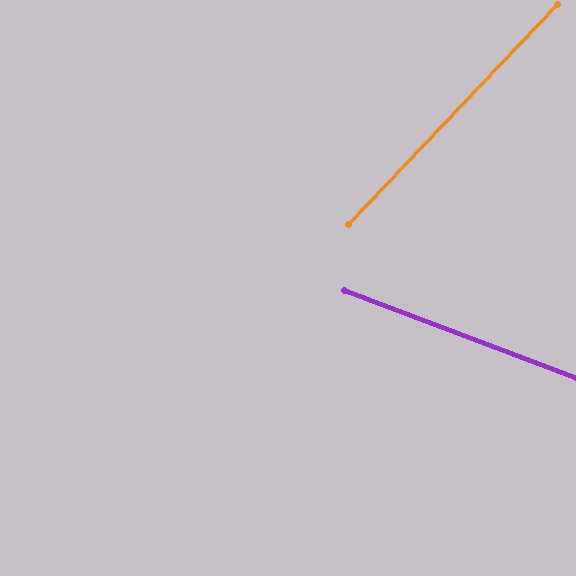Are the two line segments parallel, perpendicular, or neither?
Neither parallel nor perpendicular — they differ by about 67°.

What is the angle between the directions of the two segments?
Approximately 67 degrees.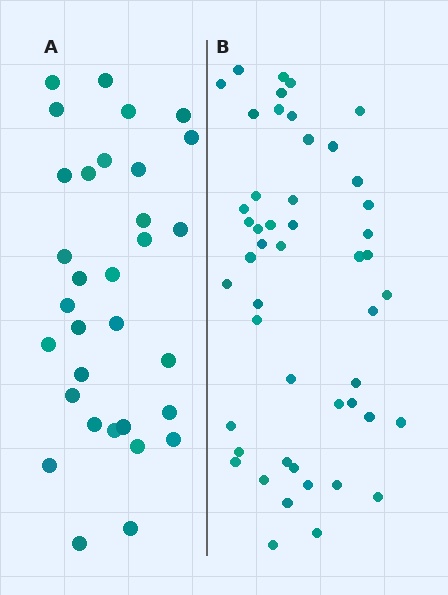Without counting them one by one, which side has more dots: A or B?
Region B (the right region) has more dots.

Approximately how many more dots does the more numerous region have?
Region B has approximately 15 more dots than region A.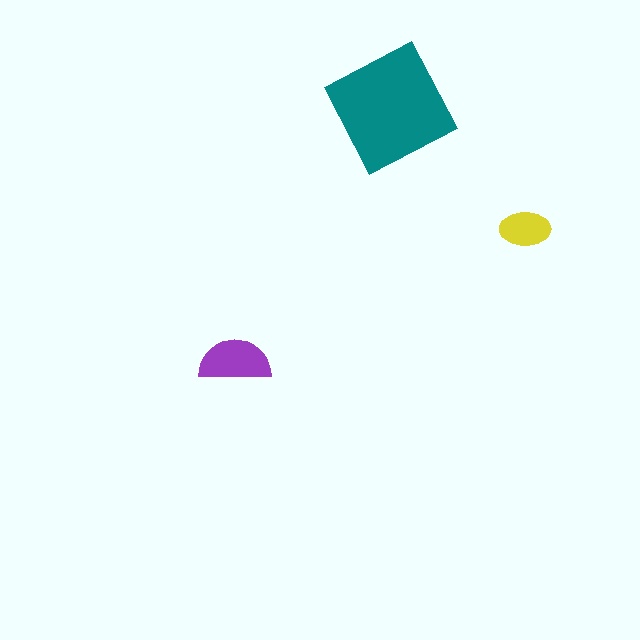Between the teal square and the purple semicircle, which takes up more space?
The teal square.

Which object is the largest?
The teal square.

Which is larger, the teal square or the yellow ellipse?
The teal square.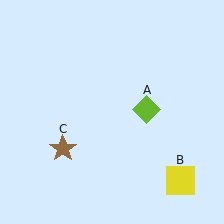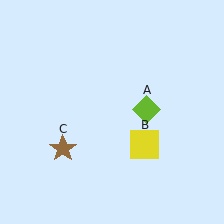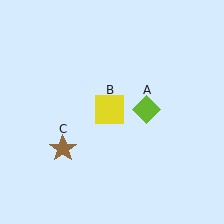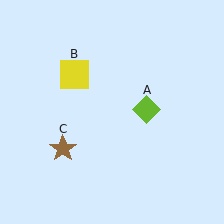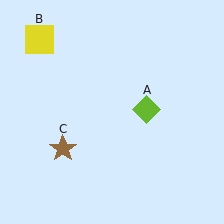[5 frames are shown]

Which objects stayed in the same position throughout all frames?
Lime diamond (object A) and brown star (object C) remained stationary.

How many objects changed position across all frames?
1 object changed position: yellow square (object B).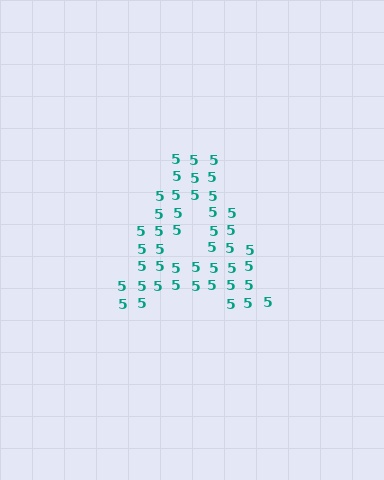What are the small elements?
The small elements are digit 5's.